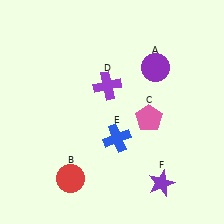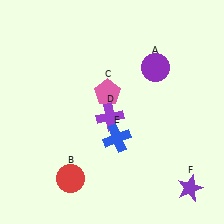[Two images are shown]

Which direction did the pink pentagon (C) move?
The pink pentagon (C) moved left.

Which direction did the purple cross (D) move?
The purple cross (D) moved down.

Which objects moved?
The objects that moved are: the pink pentagon (C), the purple cross (D), the purple star (F).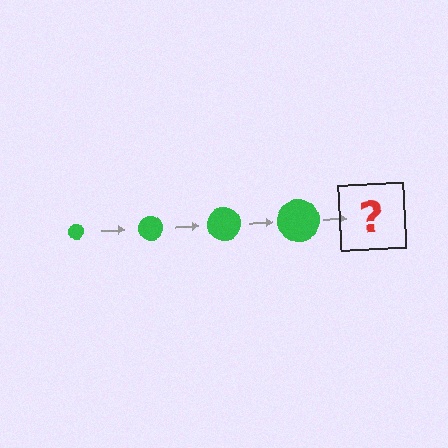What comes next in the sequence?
The next element should be a green circle, larger than the previous one.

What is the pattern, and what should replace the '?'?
The pattern is that the circle gets progressively larger each step. The '?' should be a green circle, larger than the previous one.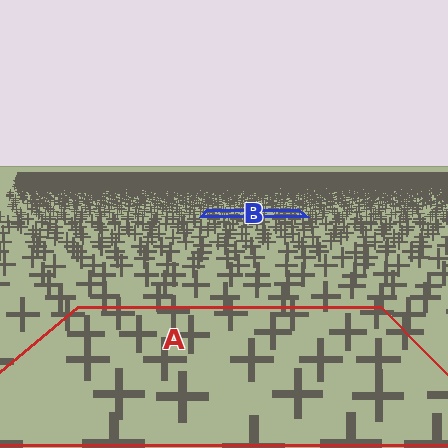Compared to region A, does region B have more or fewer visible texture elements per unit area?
Region B has more texture elements per unit area — they are packed more densely because it is farther away.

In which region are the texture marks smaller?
The texture marks are smaller in region B, because it is farther away.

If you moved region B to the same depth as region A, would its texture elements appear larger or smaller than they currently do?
They would appear larger. At a closer depth, the same texture elements are projected at a bigger on-screen size.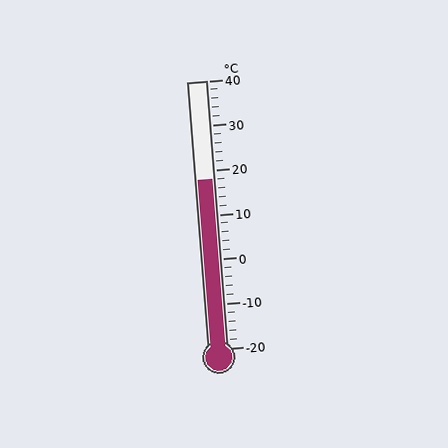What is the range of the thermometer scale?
The thermometer scale ranges from -20°C to 40°C.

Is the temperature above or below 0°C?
The temperature is above 0°C.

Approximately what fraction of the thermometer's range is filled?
The thermometer is filled to approximately 65% of its range.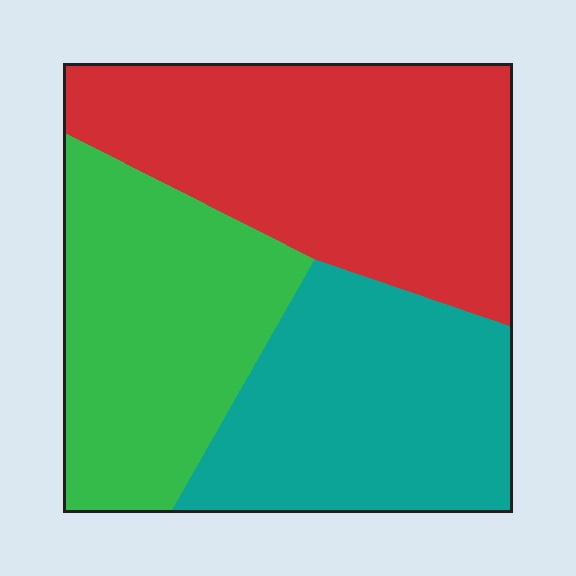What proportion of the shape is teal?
Teal takes up about one third (1/3) of the shape.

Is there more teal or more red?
Red.